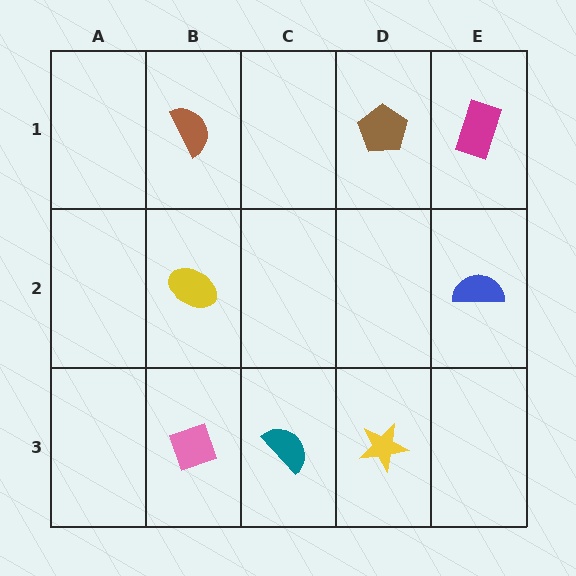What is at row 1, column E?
A magenta rectangle.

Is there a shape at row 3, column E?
No, that cell is empty.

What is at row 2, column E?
A blue semicircle.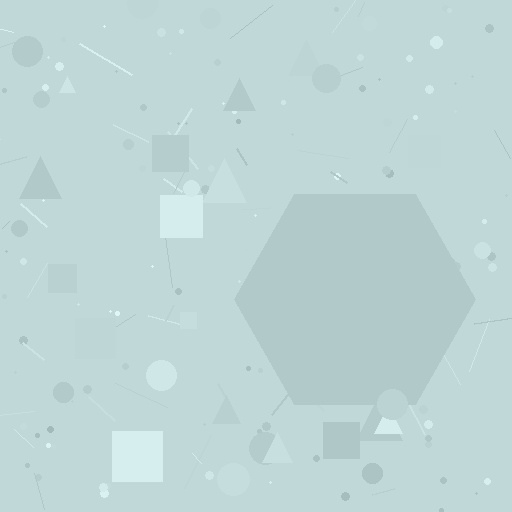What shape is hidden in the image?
A hexagon is hidden in the image.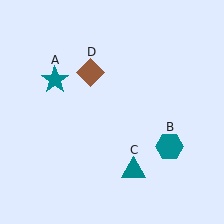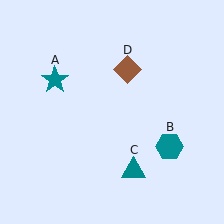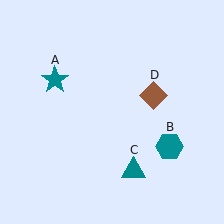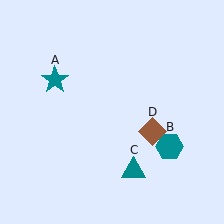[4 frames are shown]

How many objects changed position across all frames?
1 object changed position: brown diamond (object D).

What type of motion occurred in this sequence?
The brown diamond (object D) rotated clockwise around the center of the scene.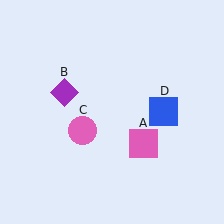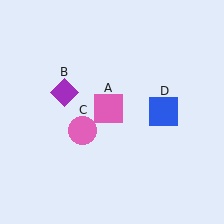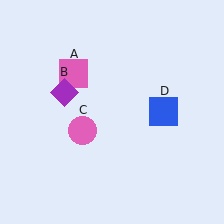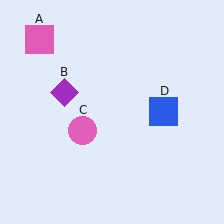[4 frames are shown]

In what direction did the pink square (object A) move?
The pink square (object A) moved up and to the left.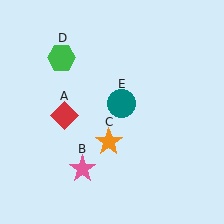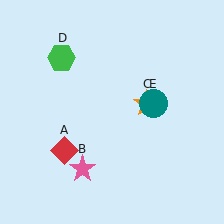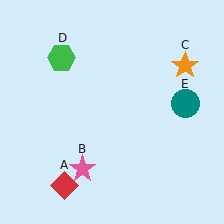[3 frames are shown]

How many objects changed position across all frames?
3 objects changed position: red diamond (object A), orange star (object C), teal circle (object E).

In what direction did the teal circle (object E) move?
The teal circle (object E) moved right.